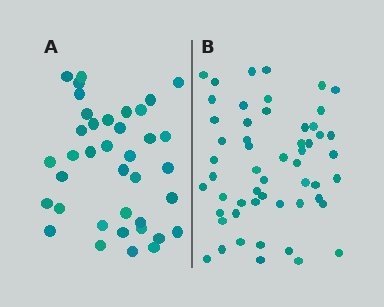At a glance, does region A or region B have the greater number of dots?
Region B (the right region) has more dots.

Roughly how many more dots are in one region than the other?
Region B has approximately 15 more dots than region A.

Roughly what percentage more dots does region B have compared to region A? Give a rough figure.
About 40% more.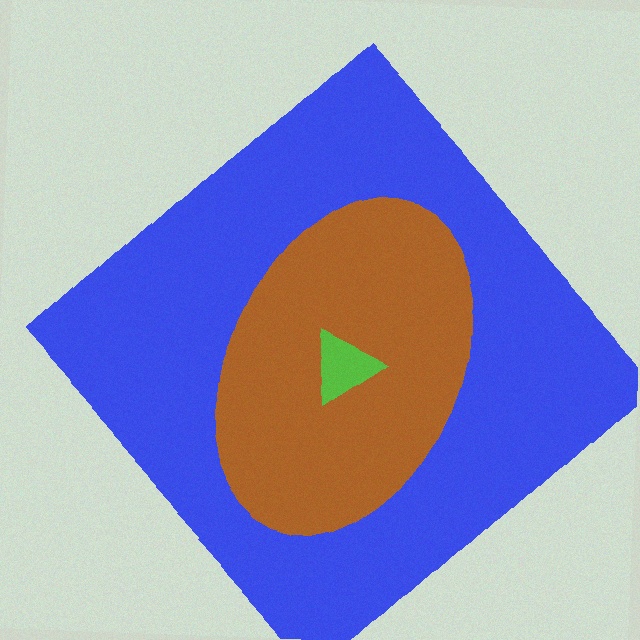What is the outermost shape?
The blue diamond.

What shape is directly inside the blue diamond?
The brown ellipse.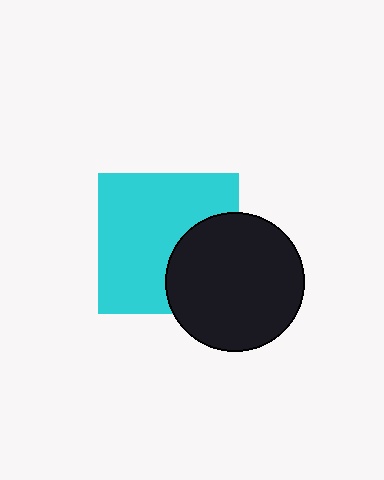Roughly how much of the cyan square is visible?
Most of it is visible (roughly 68%).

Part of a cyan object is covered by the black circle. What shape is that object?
It is a square.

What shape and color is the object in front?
The object in front is a black circle.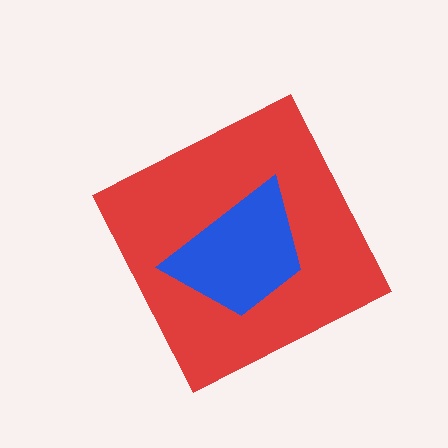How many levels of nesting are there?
2.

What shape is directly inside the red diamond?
The blue trapezoid.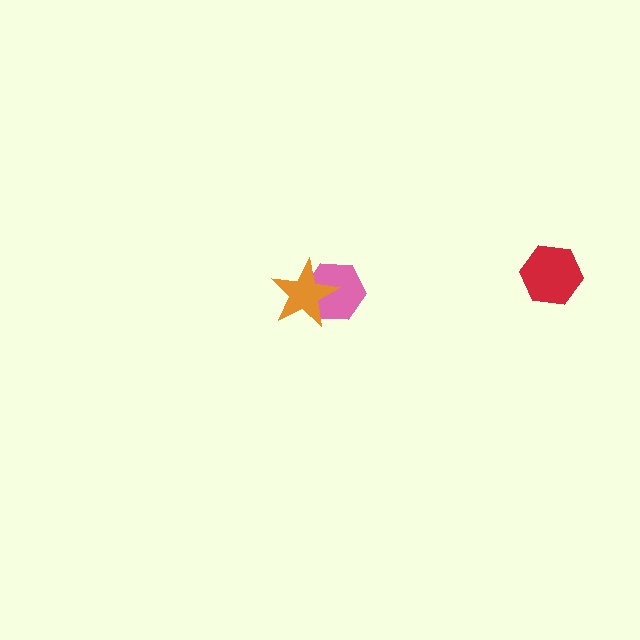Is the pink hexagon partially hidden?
Yes, it is partially covered by another shape.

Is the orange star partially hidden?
No, no other shape covers it.